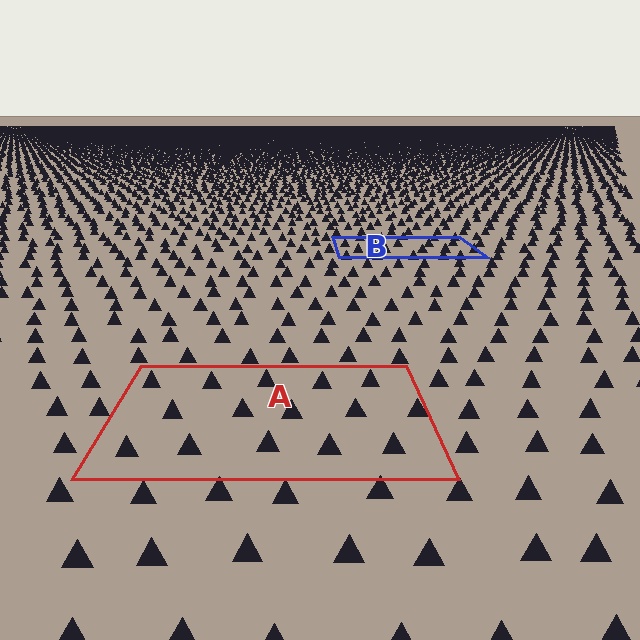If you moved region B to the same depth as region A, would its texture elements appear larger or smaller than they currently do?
They would appear larger. At a closer depth, the same texture elements are projected at a bigger on-screen size.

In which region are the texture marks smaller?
The texture marks are smaller in region B, because it is farther away.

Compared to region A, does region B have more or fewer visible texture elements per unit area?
Region B has more texture elements per unit area — they are packed more densely because it is farther away.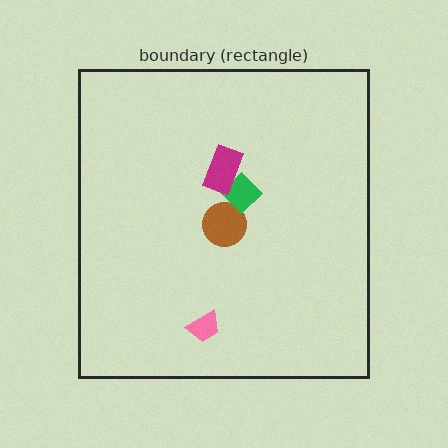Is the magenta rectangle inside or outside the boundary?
Inside.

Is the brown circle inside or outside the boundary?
Inside.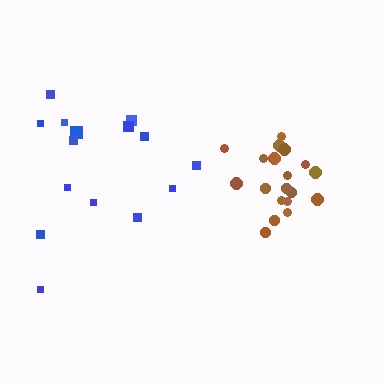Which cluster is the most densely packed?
Brown.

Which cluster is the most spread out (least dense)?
Blue.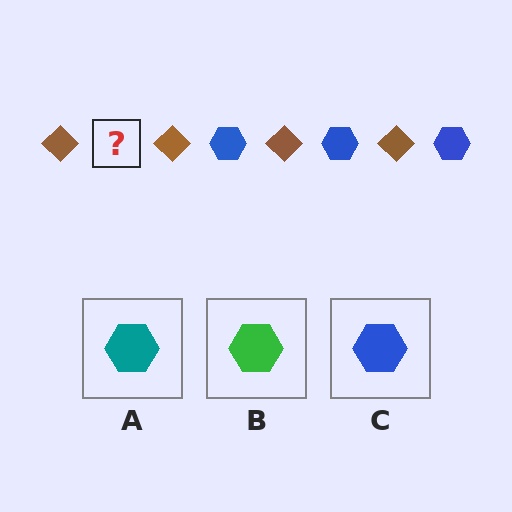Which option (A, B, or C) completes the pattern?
C.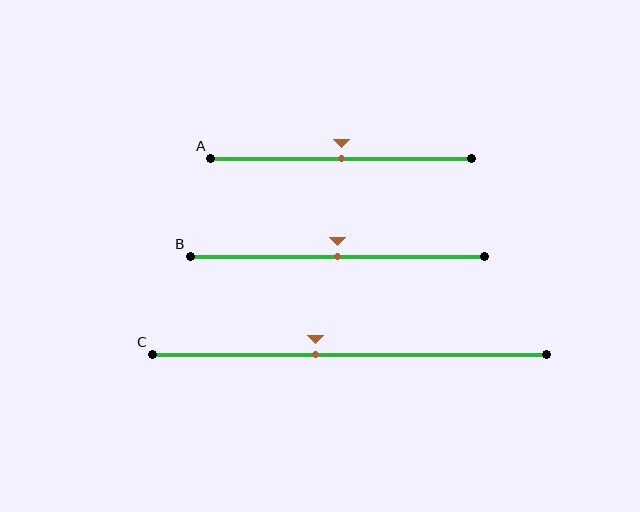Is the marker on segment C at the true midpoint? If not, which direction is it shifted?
No, the marker on segment C is shifted to the left by about 9% of the segment length.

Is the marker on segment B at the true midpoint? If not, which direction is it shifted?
Yes, the marker on segment B is at the true midpoint.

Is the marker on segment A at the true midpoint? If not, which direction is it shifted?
Yes, the marker on segment A is at the true midpoint.